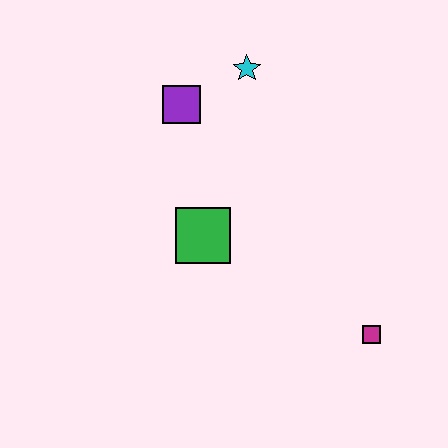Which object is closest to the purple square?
The cyan star is closest to the purple square.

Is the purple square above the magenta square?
Yes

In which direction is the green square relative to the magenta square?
The green square is to the left of the magenta square.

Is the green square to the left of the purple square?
No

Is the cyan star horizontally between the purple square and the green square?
No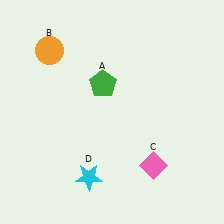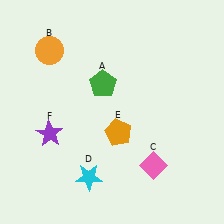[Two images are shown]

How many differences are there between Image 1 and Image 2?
There are 2 differences between the two images.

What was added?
An orange pentagon (E), a purple star (F) were added in Image 2.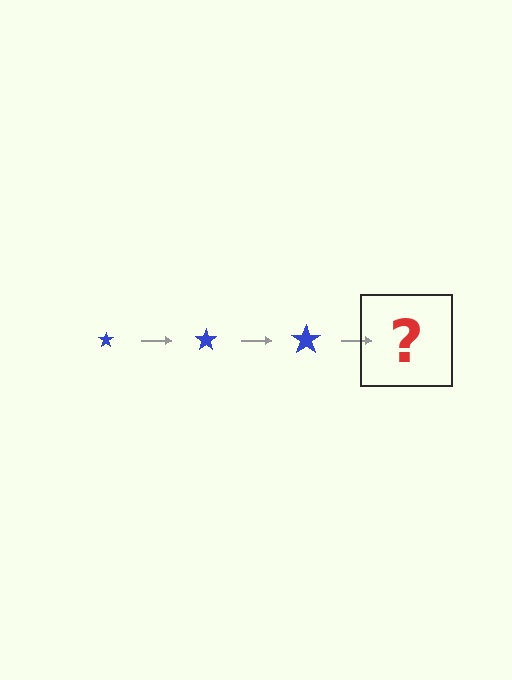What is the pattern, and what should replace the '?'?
The pattern is that the star gets progressively larger each step. The '?' should be a blue star, larger than the previous one.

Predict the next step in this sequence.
The next step is a blue star, larger than the previous one.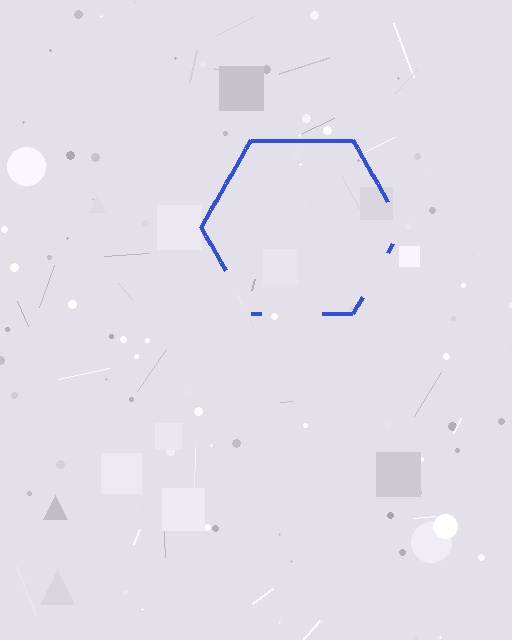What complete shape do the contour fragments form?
The contour fragments form a hexagon.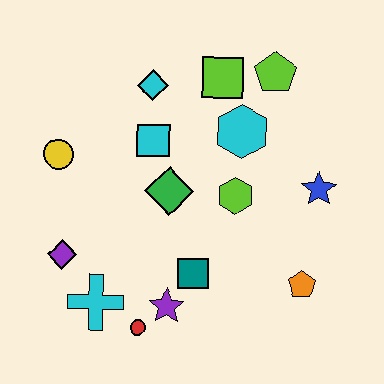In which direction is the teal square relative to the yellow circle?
The teal square is to the right of the yellow circle.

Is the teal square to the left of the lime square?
Yes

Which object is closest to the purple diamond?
The cyan cross is closest to the purple diamond.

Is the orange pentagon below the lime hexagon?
Yes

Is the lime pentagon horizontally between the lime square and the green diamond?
No